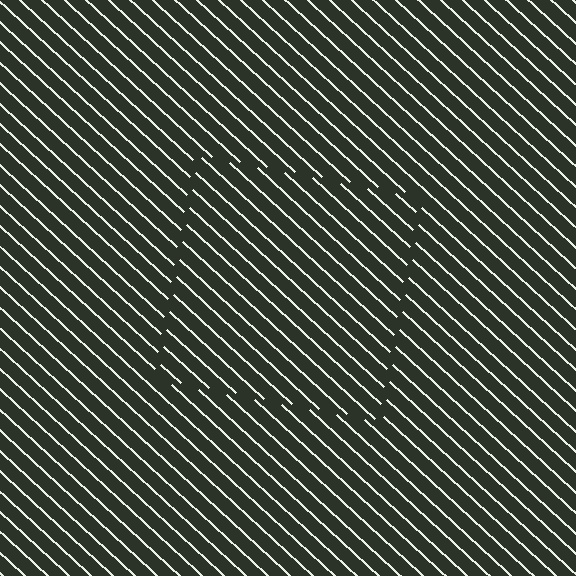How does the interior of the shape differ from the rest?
The interior of the shape contains the same grating, shifted by half a period — the contour is defined by the phase discontinuity where line-ends from the inner and outer gratings abut.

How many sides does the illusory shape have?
4 sides — the line-ends trace a square.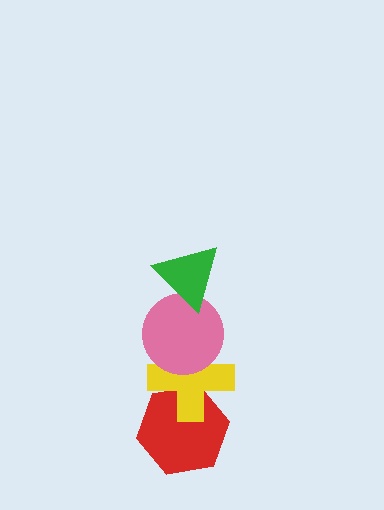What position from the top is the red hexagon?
The red hexagon is 4th from the top.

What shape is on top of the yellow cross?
The pink circle is on top of the yellow cross.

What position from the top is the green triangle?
The green triangle is 1st from the top.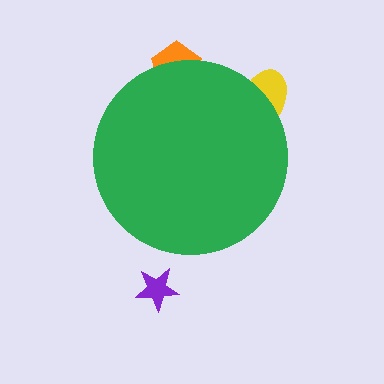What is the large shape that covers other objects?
A green circle.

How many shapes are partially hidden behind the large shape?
2 shapes are partially hidden.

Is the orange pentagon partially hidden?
Yes, the orange pentagon is partially hidden behind the green circle.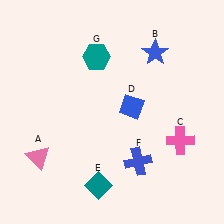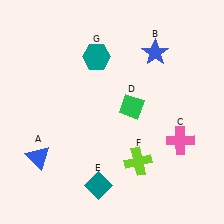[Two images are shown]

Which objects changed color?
A changed from pink to blue. D changed from blue to green. F changed from blue to lime.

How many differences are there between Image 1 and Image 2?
There are 3 differences between the two images.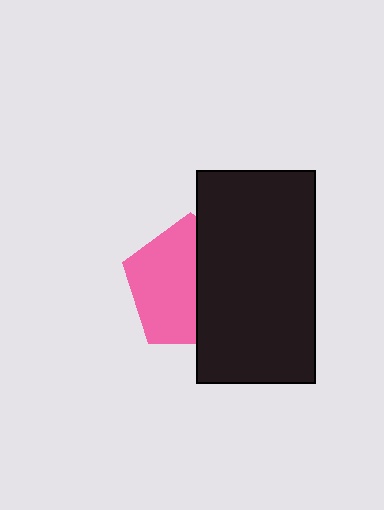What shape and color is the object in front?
The object in front is a black rectangle.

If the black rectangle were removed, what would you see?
You would see the complete pink pentagon.